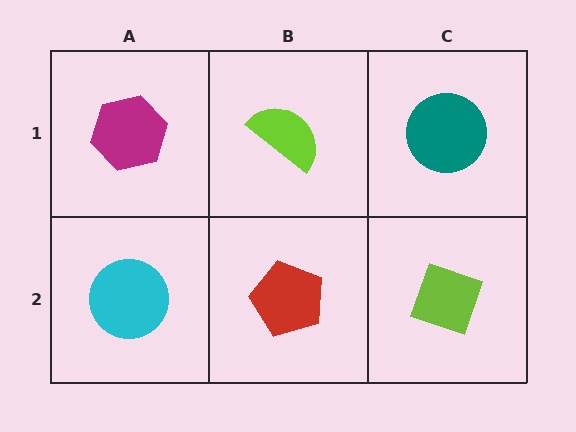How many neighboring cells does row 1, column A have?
2.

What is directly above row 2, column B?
A lime semicircle.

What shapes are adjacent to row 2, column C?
A teal circle (row 1, column C), a red pentagon (row 2, column B).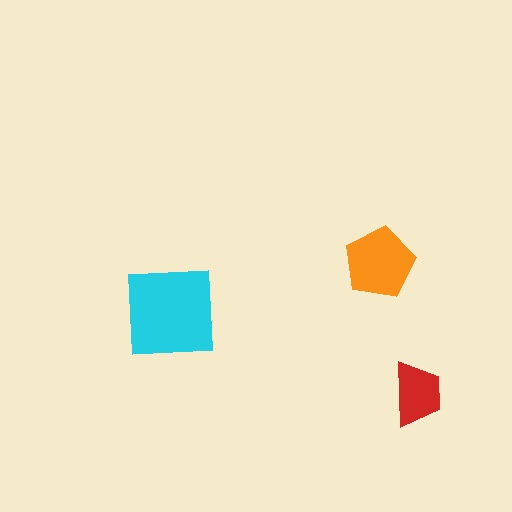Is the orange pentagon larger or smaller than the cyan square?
Smaller.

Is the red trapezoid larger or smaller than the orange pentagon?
Smaller.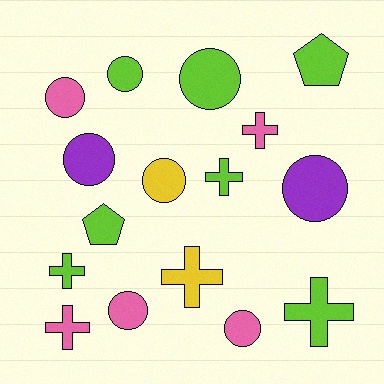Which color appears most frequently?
Lime, with 7 objects.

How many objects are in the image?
There are 16 objects.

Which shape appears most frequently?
Circle, with 8 objects.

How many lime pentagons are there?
There are 2 lime pentagons.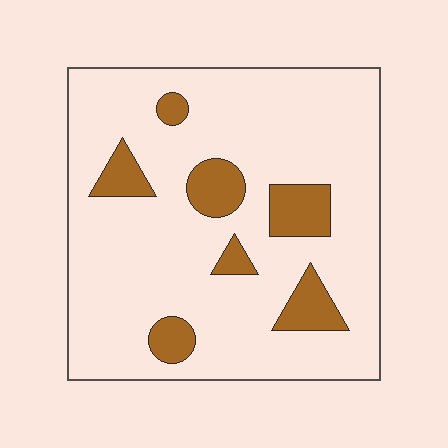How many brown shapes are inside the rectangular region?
7.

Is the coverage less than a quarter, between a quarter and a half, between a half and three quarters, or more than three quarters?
Less than a quarter.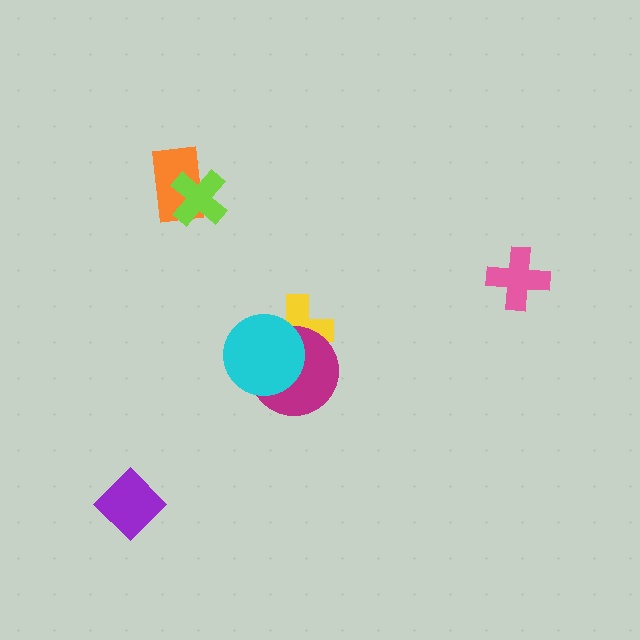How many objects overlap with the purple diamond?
0 objects overlap with the purple diamond.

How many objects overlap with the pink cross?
0 objects overlap with the pink cross.